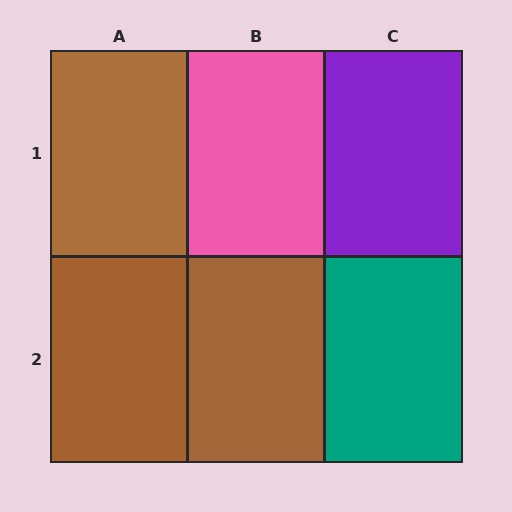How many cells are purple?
1 cell is purple.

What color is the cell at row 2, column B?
Brown.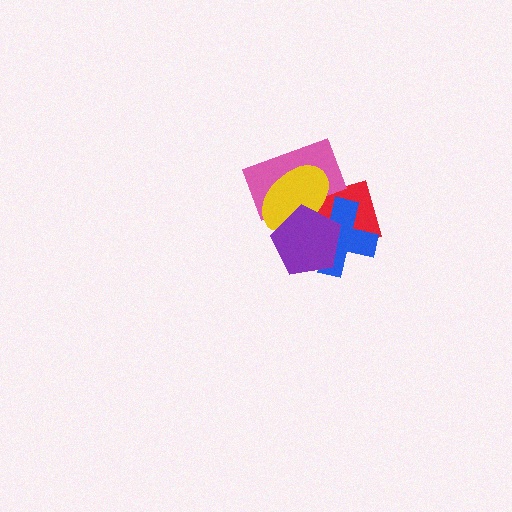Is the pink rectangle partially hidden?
Yes, it is partially covered by another shape.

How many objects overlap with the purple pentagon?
4 objects overlap with the purple pentagon.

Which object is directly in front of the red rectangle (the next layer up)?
The blue cross is directly in front of the red rectangle.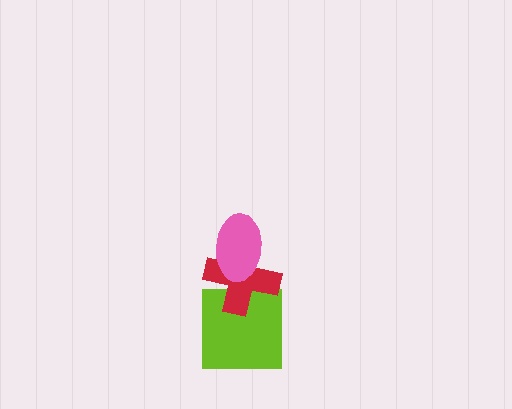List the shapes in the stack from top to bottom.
From top to bottom: the pink ellipse, the red cross, the lime square.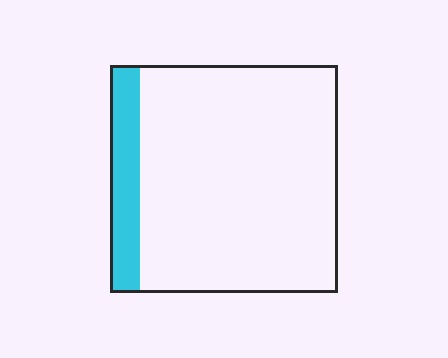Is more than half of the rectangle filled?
No.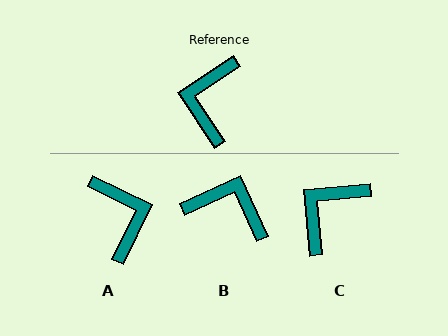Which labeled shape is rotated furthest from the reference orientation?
A, about 150 degrees away.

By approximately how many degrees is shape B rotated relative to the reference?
Approximately 99 degrees clockwise.